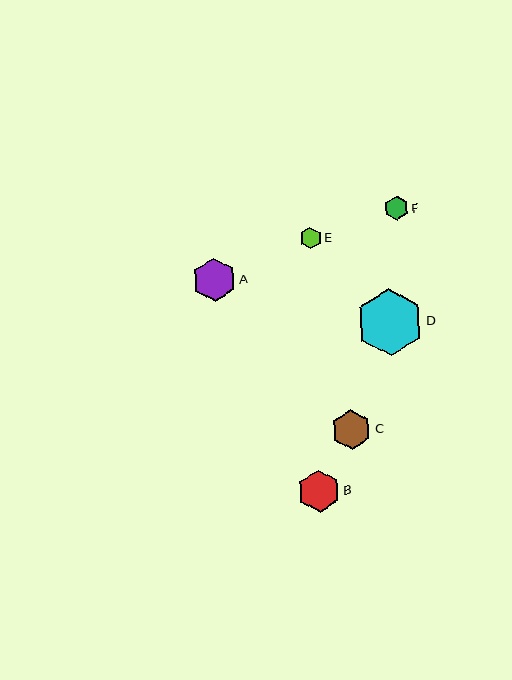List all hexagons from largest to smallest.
From largest to smallest: D, A, B, C, F, E.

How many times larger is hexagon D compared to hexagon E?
Hexagon D is approximately 3.1 times the size of hexagon E.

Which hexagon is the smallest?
Hexagon E is the smallest with a size of approximately 22 pixels.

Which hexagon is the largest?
Hexagon D is the largest with a size of approximately 67 pixels.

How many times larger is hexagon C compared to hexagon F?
Hexagon C is approximately 1.7 times the size of hexagon F.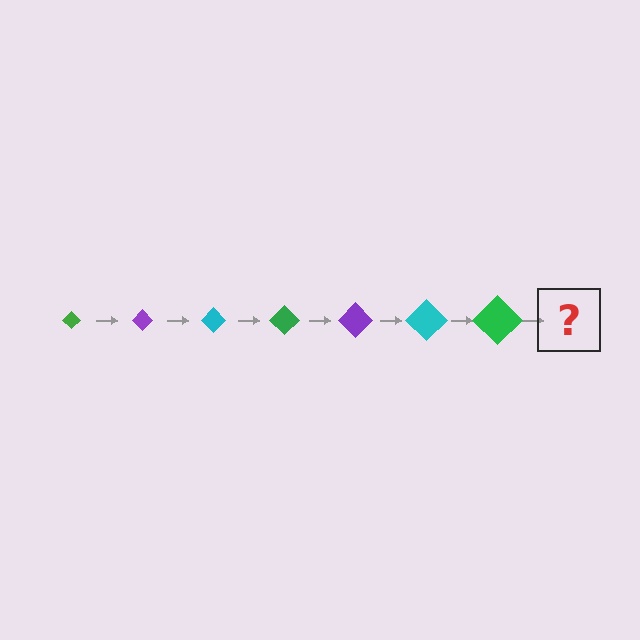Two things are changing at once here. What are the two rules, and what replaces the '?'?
The two rules are that the diamond grows larger each step and the color cycles through green, purple, and cyan. The '?' should be a purple diamond, larger than the previous one.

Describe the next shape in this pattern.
It should be a purple diamond, larger than the previous one.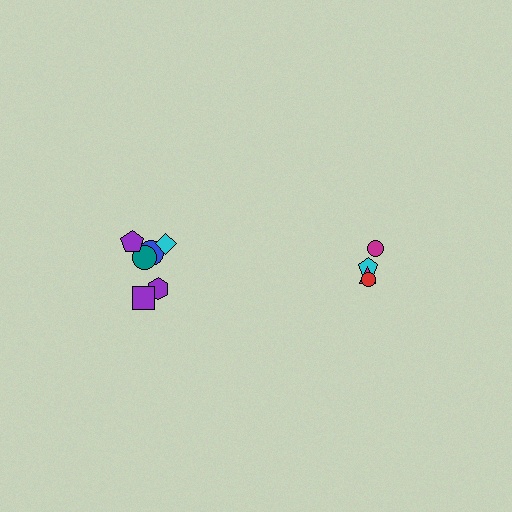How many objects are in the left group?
There are 6 objects.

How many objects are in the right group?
There are 4 objects.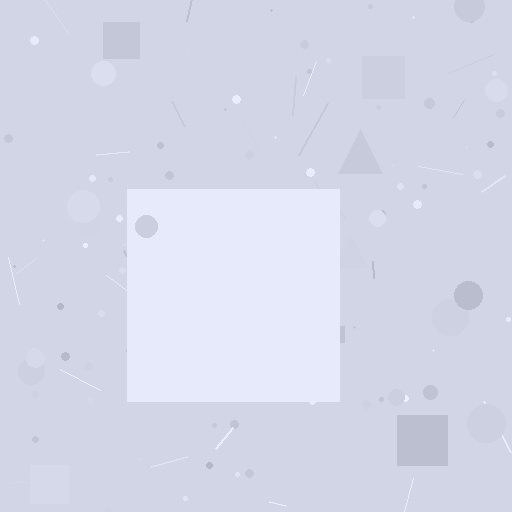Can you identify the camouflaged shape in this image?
The camouflaged shape is a square.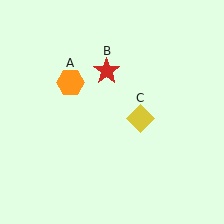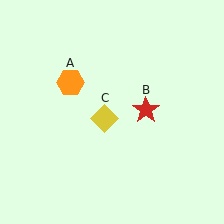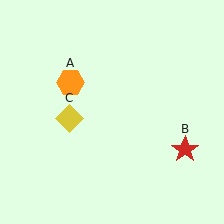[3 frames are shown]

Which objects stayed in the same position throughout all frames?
Orange hexagon (object A) remained stationary.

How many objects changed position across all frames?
2 objects changed position: red star (object B), yellow diamond (object C).